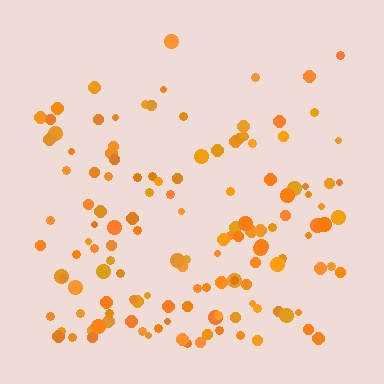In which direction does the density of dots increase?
From top to bottom, with the bottom side densest.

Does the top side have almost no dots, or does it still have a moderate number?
Still a moderate number, just noticeably fewer than the bottom.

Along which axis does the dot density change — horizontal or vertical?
Vertical.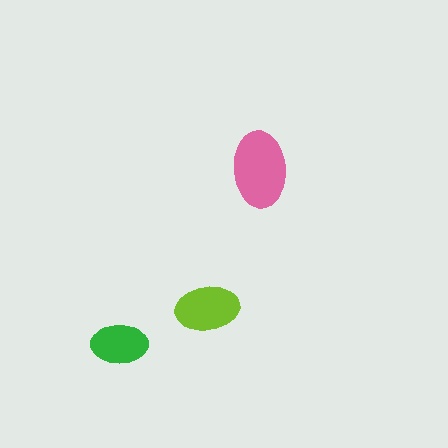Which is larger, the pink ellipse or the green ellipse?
The pink one.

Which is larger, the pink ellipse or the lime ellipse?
The pink one.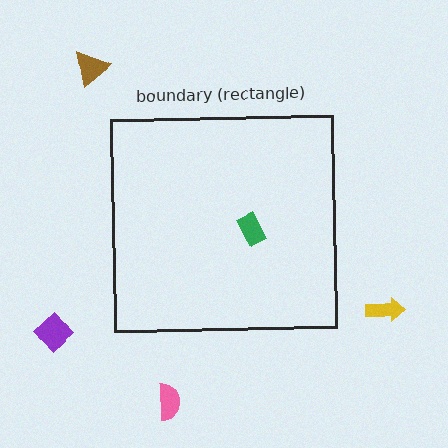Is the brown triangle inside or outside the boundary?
Outside.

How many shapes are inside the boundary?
1 inside, 4 outside.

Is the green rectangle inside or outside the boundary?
Inside.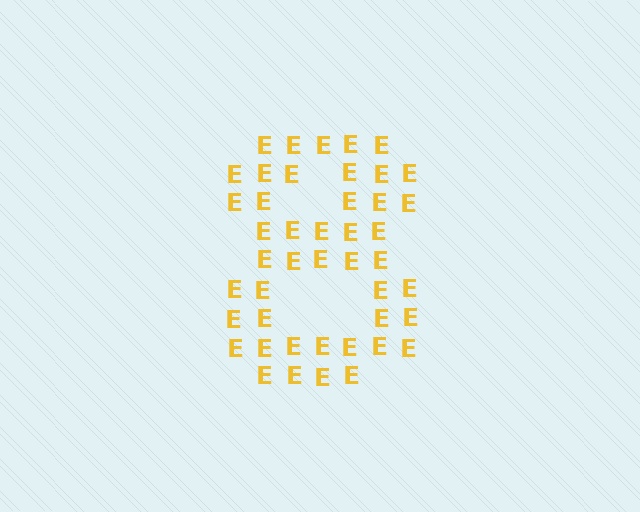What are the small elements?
The small elements are letter E's.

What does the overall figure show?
The overall figure shows the digit 8.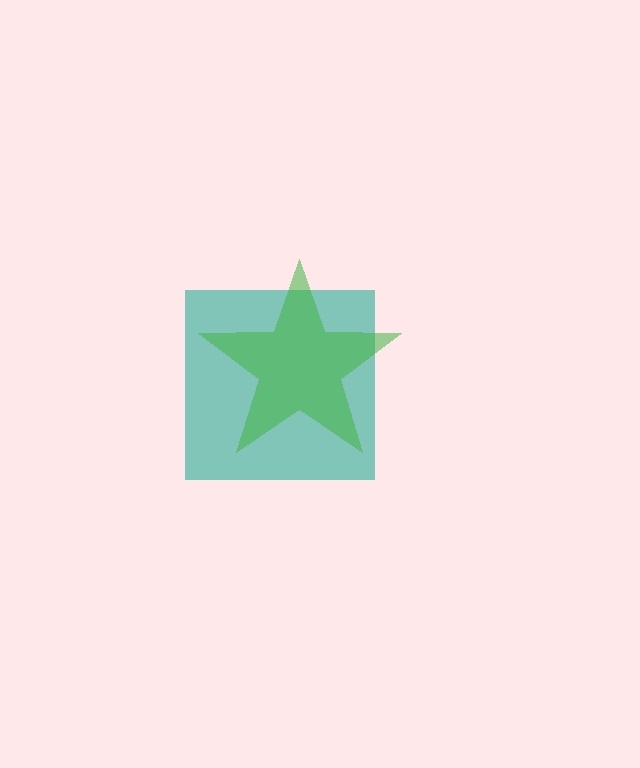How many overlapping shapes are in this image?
There are 2 overlapping shapes in the image.